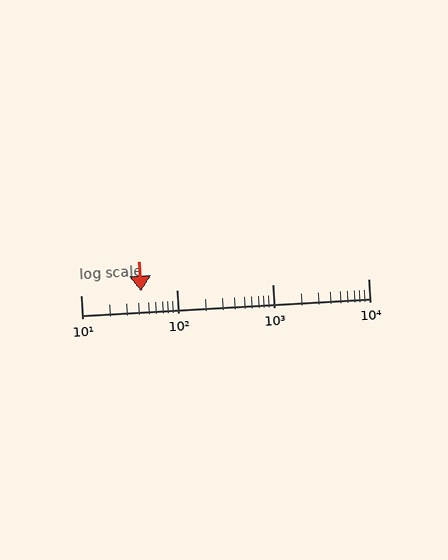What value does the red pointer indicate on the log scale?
The pointer indicates approximately 43.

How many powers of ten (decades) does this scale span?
The scale spans 3 decades, from 10 to 10000.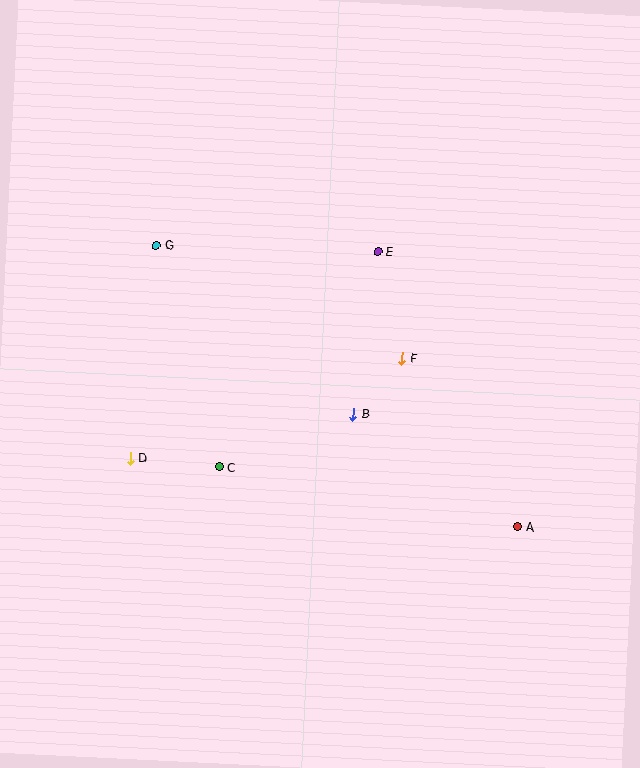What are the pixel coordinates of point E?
Point E is at (378, 251).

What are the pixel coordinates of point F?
Point F is at (402, 358).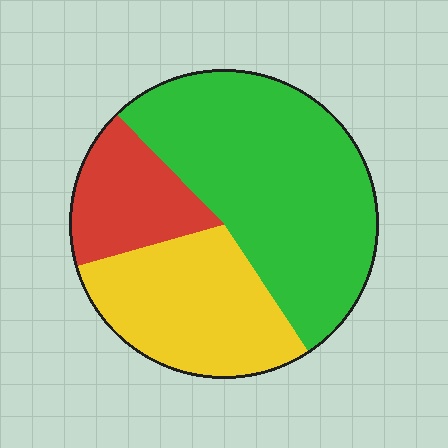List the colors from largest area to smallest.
From largest to smallest: green, yellow, red.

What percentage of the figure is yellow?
Yellow covers 30% of the figure.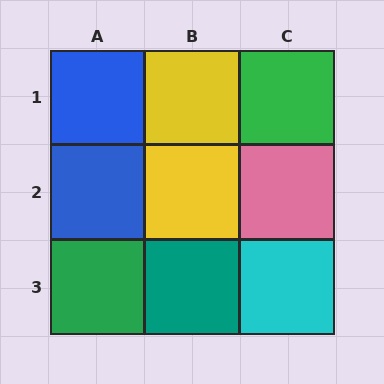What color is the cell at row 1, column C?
Green.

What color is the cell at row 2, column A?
Blue.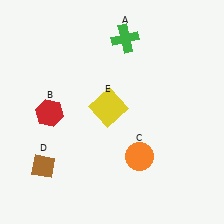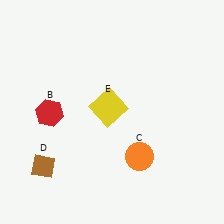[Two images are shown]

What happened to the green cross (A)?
The green cross (A) was removed in Image 2. It was in the top-right area of Image 1.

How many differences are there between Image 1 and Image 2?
There is 1 difference between the two images.